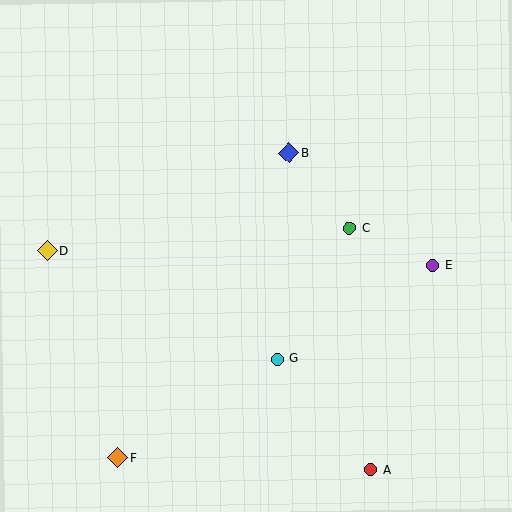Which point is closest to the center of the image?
Point C at (349, 228) is closest to the center.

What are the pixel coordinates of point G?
Point G is at (277, 359).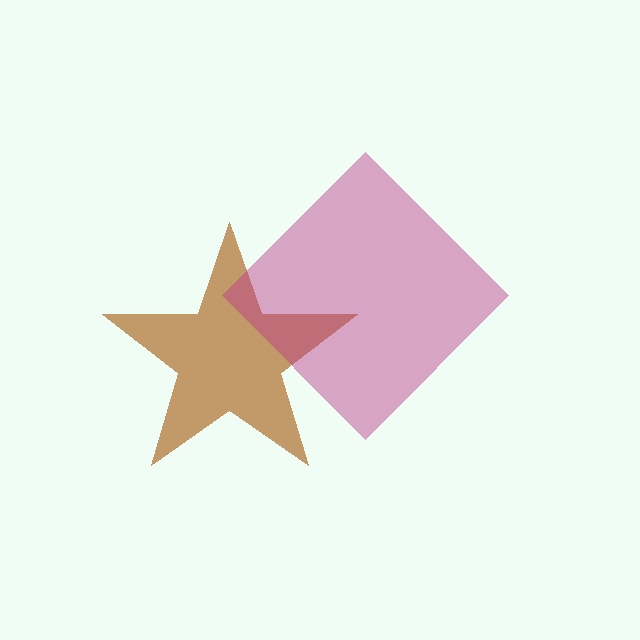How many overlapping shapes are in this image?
There are 2 overlapping shapes in the image.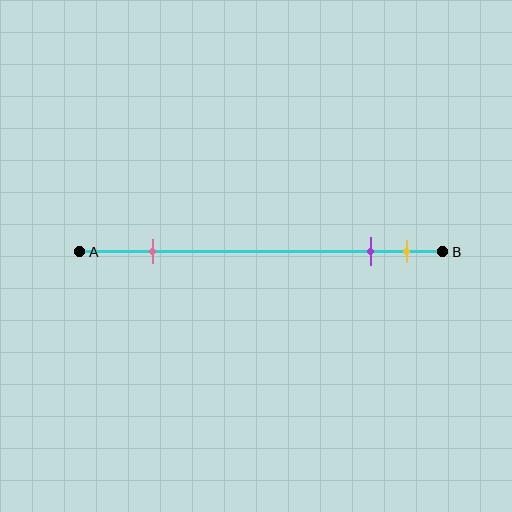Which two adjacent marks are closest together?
The purple and yellow marks are the closest adjacent pair.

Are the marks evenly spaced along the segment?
No, the marks are not evenly spaced.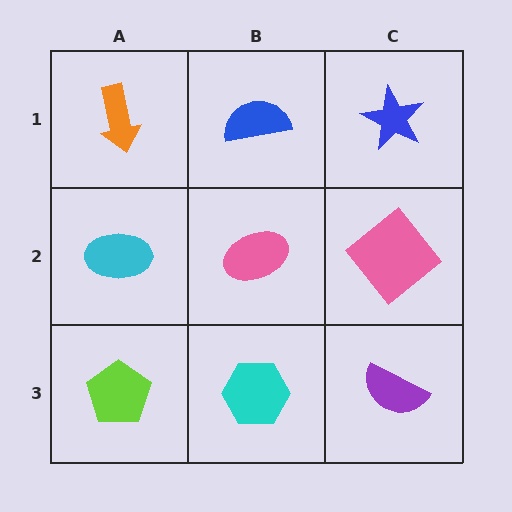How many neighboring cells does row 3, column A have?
2.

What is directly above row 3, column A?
A cyan ellipse.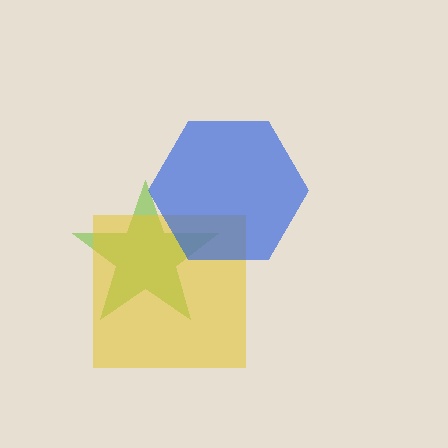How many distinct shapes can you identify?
There are 3 distinct shapes: a lime star, a yellow square, a blue hexagon.